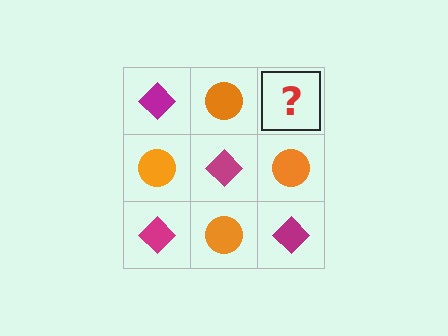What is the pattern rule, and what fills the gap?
The rule is that it alternates magenta diamond and orange circle in a checkerboard pattern. The gap should be filled with a magenta diamond.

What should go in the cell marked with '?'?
The missing cell should contain a magenta diamond.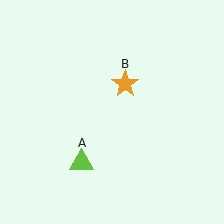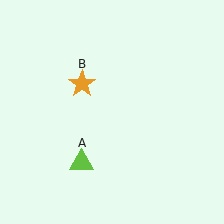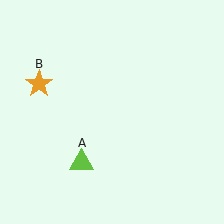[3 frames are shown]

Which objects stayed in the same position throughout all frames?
Lime triangle (object A) remained stationary.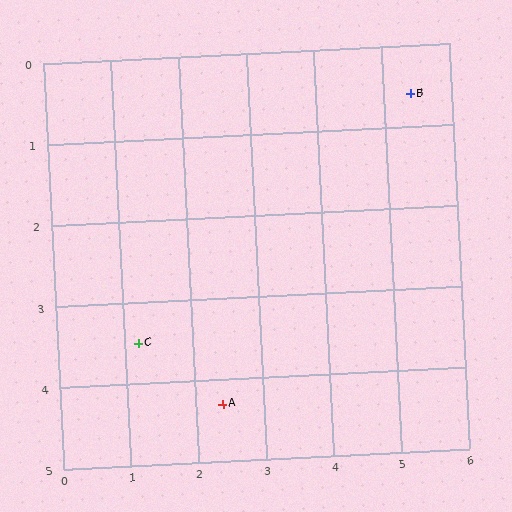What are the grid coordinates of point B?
Point B is at approximately (5.4, 0.6).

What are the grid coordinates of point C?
Point C is at approximately (1.2, 3.5).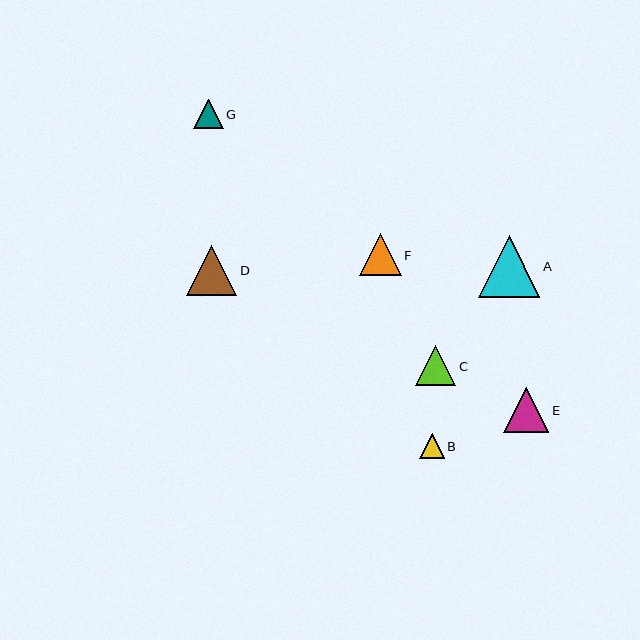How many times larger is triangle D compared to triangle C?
Triangle D is approximately 1.2 times the size of triangle C.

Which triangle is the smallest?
Triangle B is the smallest with a size of approximately 25 pixels.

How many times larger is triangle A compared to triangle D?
Triangle A is approximately 1.2 times the size of triangle D.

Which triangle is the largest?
Triangle A is the largest with a size of approximately 62 pixels.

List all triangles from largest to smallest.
From largest to smallest: A, D, E, F, C, G, B.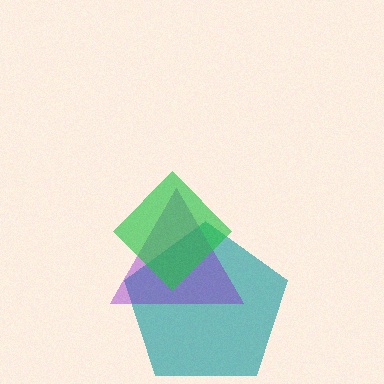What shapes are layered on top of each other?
The layered shapes are: a teal pentagon, a purple triangle, a green diamond.